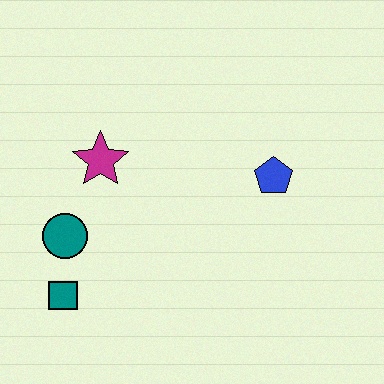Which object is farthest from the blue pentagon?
The teal square is farthest from the blue pentagon.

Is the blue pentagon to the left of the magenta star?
No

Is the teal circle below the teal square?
No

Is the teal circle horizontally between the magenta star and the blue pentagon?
No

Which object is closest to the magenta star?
The teal circle is closest to the magenta star.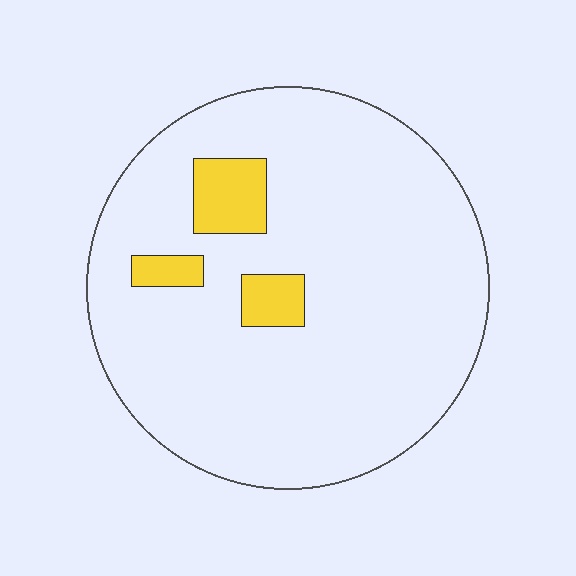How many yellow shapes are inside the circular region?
3.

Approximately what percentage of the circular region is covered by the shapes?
Approximately 10%.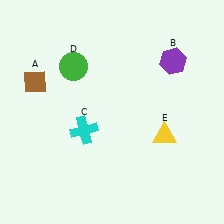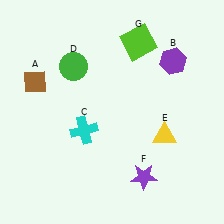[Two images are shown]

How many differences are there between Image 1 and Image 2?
There are 2 differences between the two images.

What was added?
A purple star (F), a lime square (G) were added in Image 2.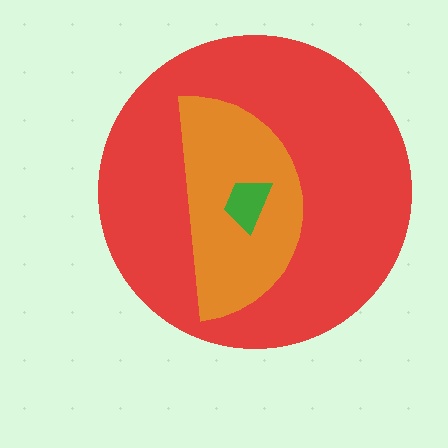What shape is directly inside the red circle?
The orange semicircle.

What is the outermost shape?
The red circle.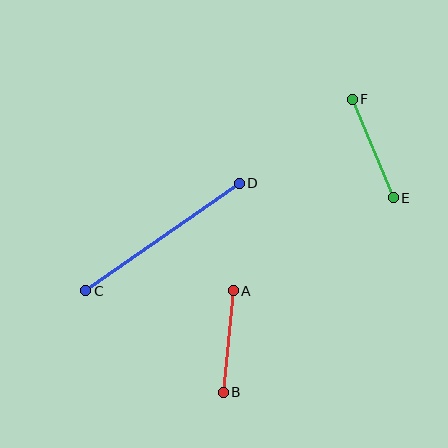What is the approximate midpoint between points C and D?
The midpoint is at approximately (162, 237) pixels.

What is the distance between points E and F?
The distance is approximately 107 pixels.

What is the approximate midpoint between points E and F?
The midpoint is at approximately (373, 149) pixels.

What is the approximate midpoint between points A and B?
The midpoint is at approximately (228, 341) pixels.